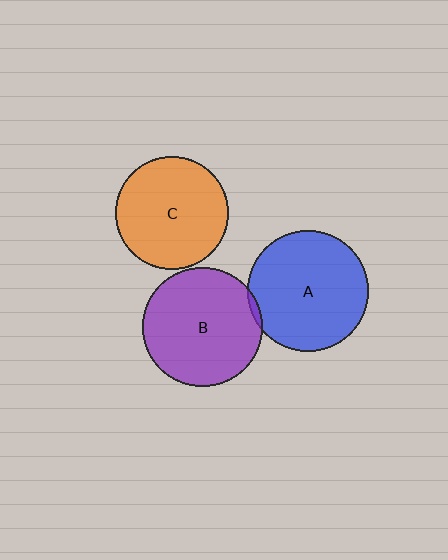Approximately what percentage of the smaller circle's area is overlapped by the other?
Approximately 5%.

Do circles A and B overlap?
Yes.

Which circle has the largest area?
Circle A (blue).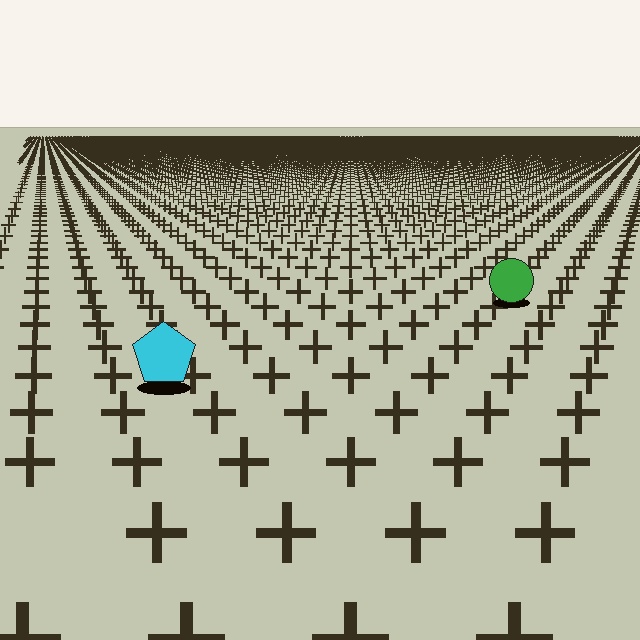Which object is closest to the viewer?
The cyan pentagon is closest. The texture marks near it are larger and more spread out.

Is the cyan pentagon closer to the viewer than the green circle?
Yes. The cyan pentagon is closer — you can tell from the texture gradient: the ground texture is coarser near it.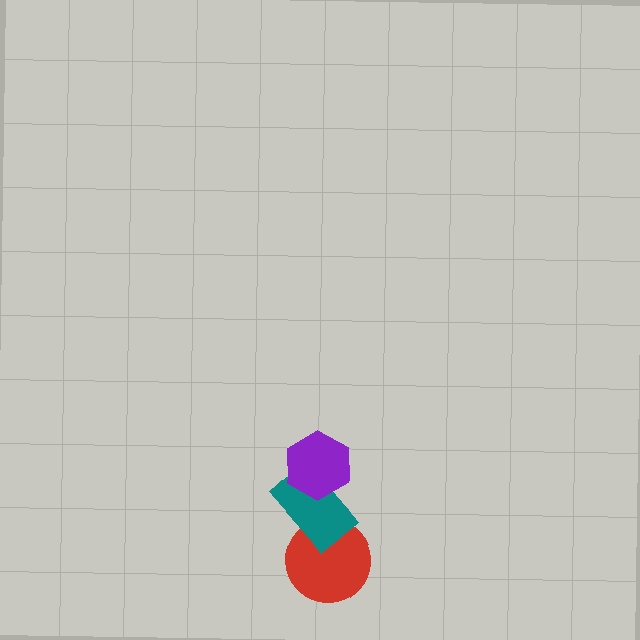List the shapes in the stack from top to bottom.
From top to bottom: the purple hexagon, the teal rectangle, the red circle.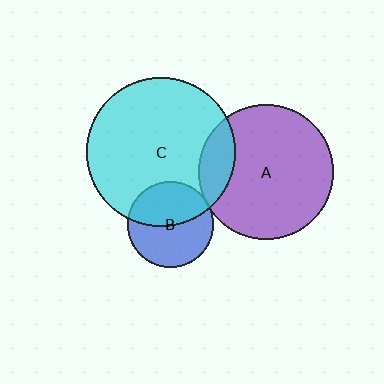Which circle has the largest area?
Circle C (cyan).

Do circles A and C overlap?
Yes.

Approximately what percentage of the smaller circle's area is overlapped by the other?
Approximately 15%.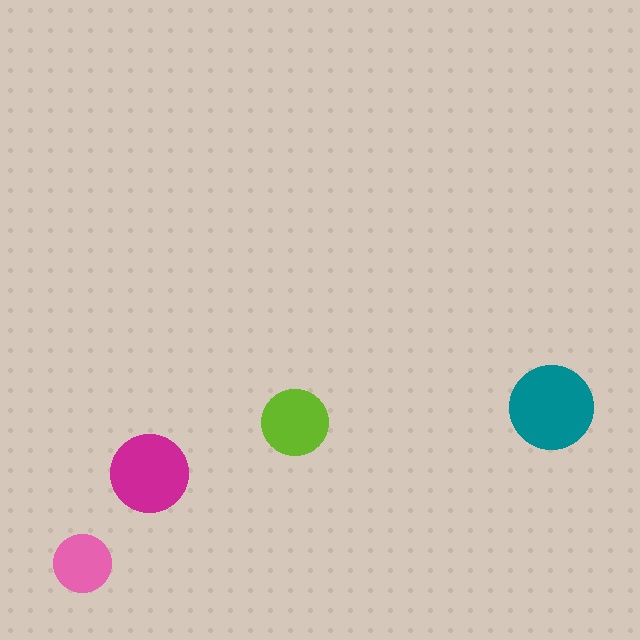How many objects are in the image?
There are 4 objects in the image.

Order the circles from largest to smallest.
the teal one, the magenta one, the lime one, the pink one.